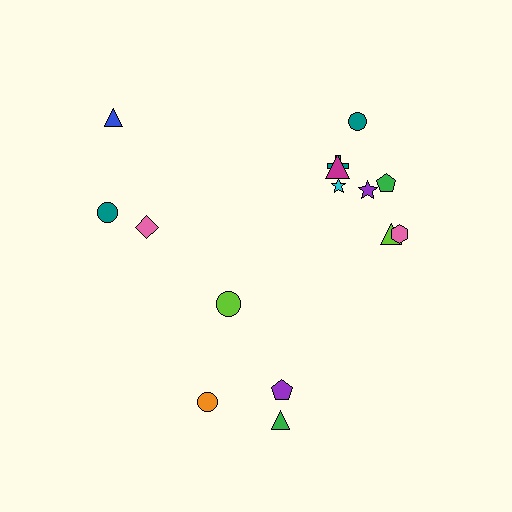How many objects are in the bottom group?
There are 4 objects.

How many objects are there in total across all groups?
There are 15 objects.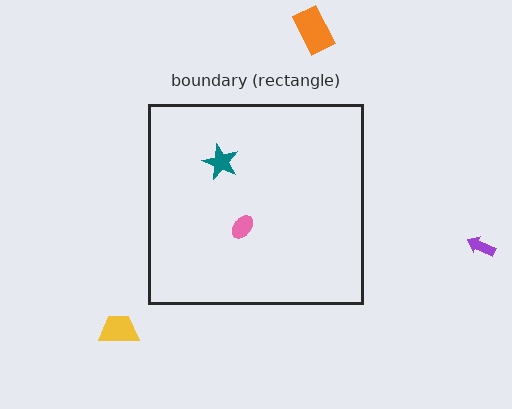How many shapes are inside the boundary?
2 inside, 3 outside.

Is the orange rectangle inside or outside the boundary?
Outside.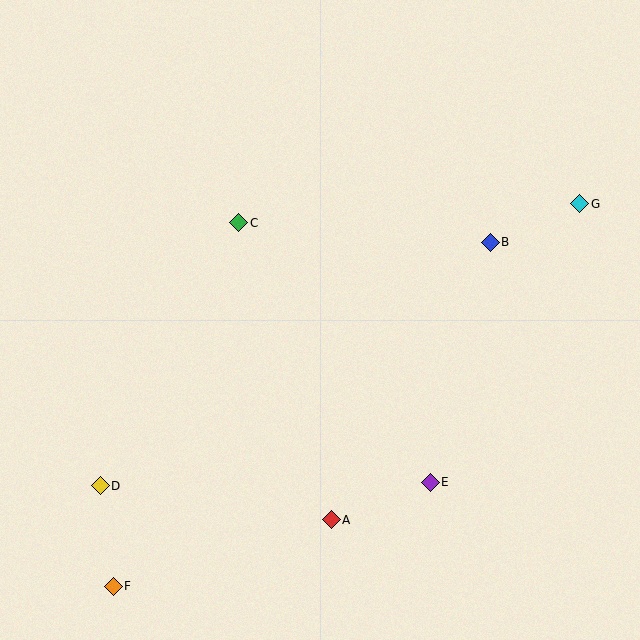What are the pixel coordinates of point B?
Point B is at (490, 242).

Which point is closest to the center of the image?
Point C at (239, 223) is closest to the center.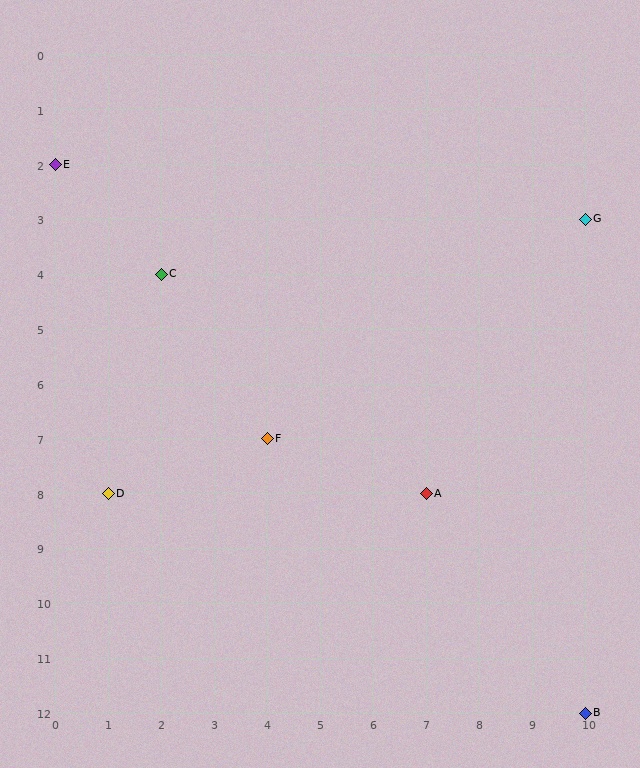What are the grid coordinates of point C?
Point C is at grid coordinates (2, 4).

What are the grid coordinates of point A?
Point A is at grid coordinates (7, 8).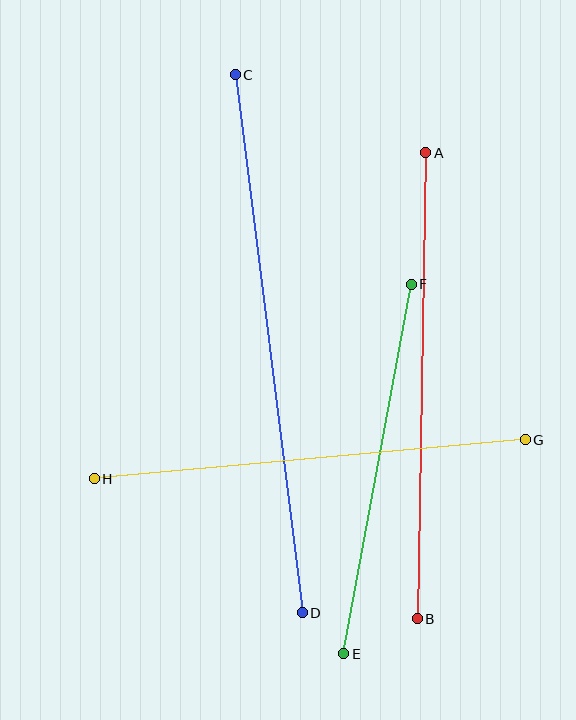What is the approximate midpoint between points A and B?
The midpoint is at approximately (422, 386) pixels.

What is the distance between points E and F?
The distance is approximately 375 pixels.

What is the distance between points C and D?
The distance is approximately 542 pixels.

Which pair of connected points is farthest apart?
Points C and D are farthest apart.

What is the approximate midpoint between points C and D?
The midpoint is at approximately (269, 344) pixels.